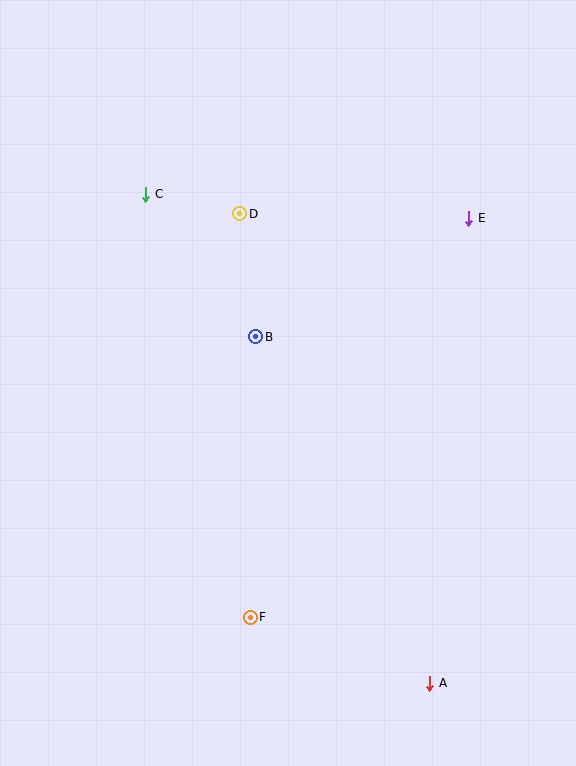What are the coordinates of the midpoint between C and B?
The midpoint between C and B is at (201, 265).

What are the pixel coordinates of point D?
Point D is at (240, 214).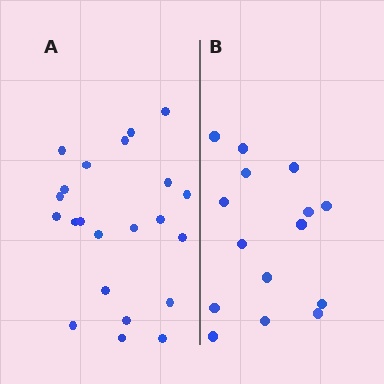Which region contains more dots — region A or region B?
Region A (the left region) has more dots.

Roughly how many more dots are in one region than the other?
Region A has roughly 8 or so more dots than region B.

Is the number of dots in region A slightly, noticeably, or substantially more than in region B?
Region A has substantially more. The ratio is roughly 1.5 to 1.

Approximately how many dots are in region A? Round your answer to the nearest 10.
About 20 dots. (The exact count is 22, which rounds to 20.)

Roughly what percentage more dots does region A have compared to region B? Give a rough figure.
About 45% more.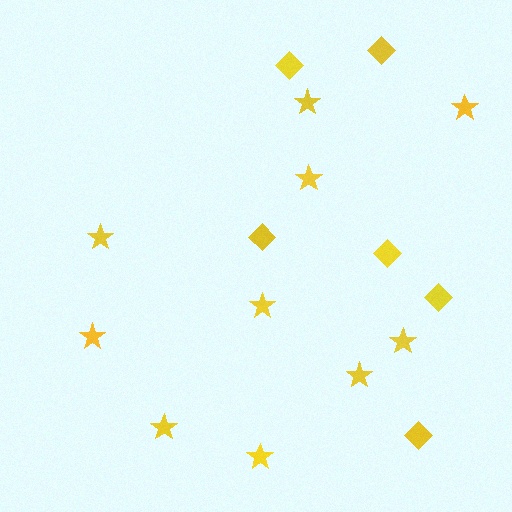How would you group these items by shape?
There are 2 groups: one group of stars (10) and one group of diamonds (6).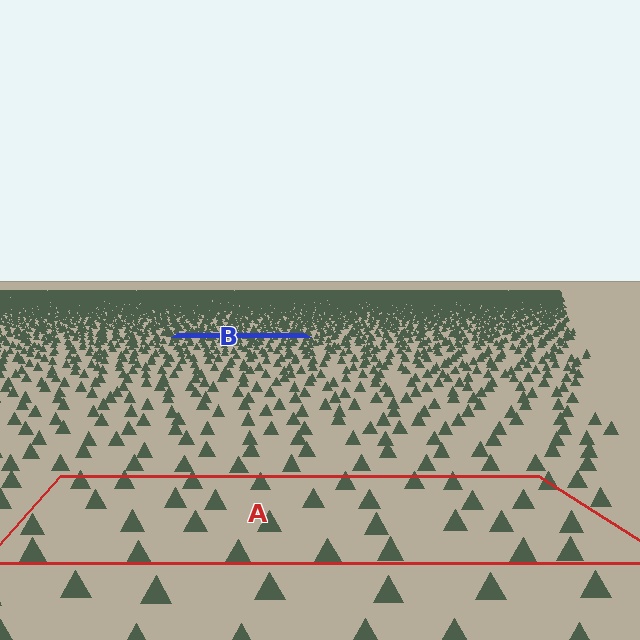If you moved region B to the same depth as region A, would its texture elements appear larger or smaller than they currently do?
They would appear larger. At a closer depth, the same texture elements are projected at a bigger on-screen size.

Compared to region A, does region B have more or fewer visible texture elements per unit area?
Region B has more texture elements per unit area — they are packed more densely because it is farther away.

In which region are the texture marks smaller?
The texture marks are smaller in region B, because it is farther away.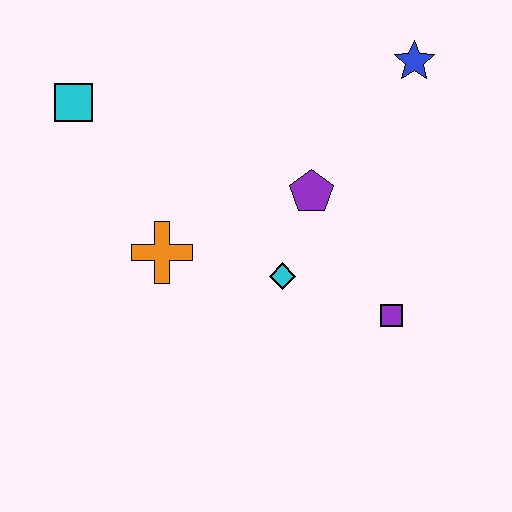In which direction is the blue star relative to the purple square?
The blue star is above the purple square.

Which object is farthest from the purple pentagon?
The cyan square is farthest from the purple pentagon.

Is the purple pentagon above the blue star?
No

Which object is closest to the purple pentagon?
The cyan diamond is closest to the purple pentagon.